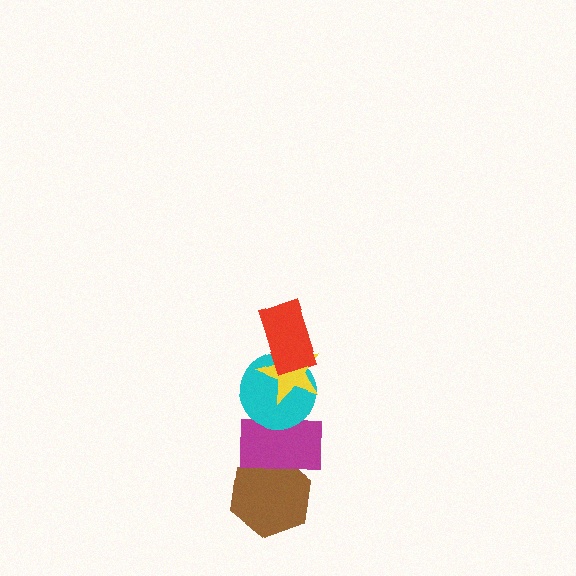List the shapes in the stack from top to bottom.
From top to bottom: the red rectangle, the yellow star, the cyan circle, the magenta rectangle, the brown hexagon.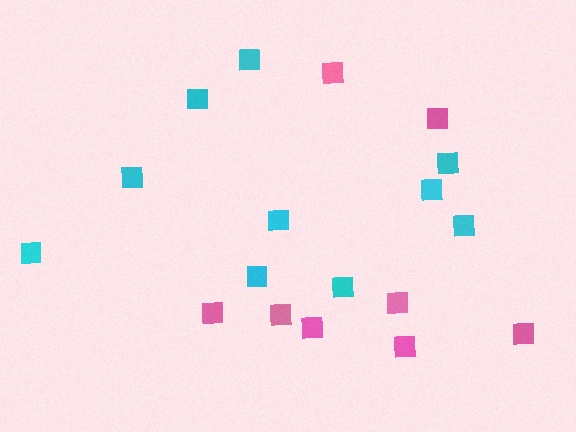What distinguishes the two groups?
There are 2 groups: one group of pink squares (8) and one group of cyan squares (10).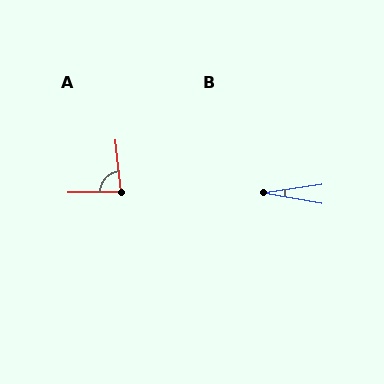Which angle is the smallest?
B, at approximately 19 degrees.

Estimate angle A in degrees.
Approximately 84 degrees.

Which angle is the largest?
A, at approximately 84 degrees.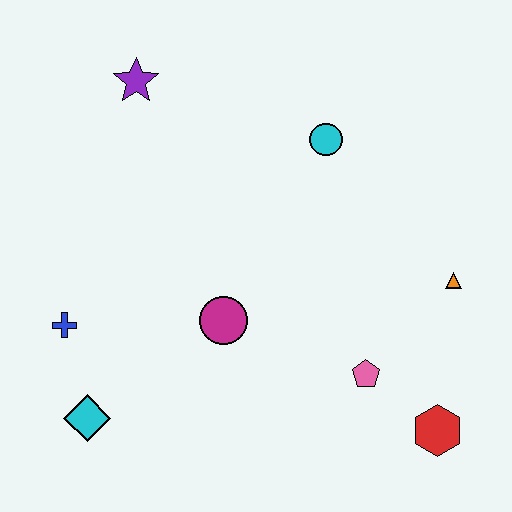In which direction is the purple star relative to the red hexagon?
The purple star is above the red hexagon.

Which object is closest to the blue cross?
The cyan diamond is closest to the blue cross.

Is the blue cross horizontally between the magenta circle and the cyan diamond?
No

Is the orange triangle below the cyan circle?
Yes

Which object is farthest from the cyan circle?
The cyan diamond is farthest from the cyan circle.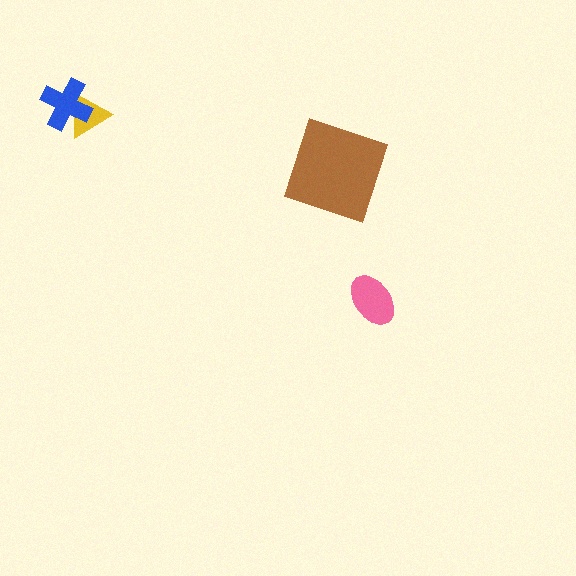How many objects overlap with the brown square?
0 objects overlap with the brown square.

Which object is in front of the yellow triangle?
The blue cross is in front of the yellow triangle.